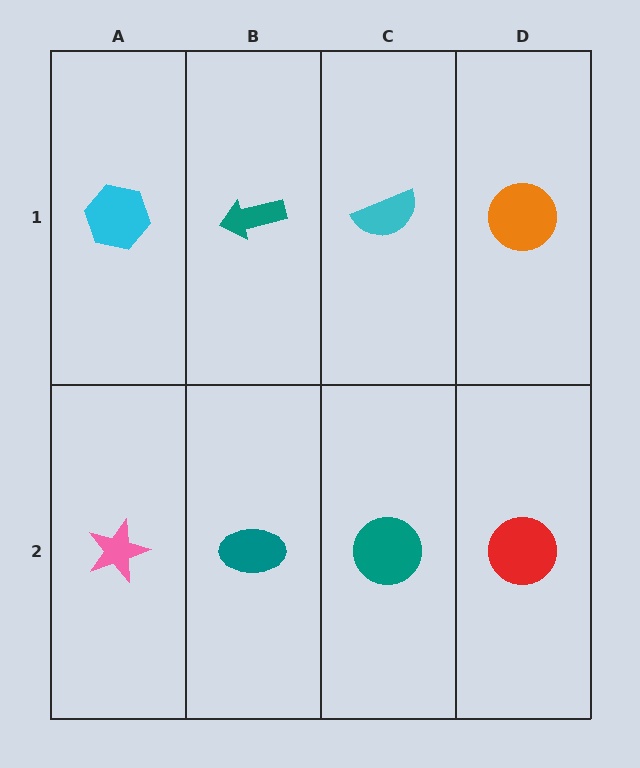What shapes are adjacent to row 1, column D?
A red circle (row 2, column D), a cyan semicircle (row 1, column C).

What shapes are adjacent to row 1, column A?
A pink star (row 2, column A), a teal arrow (row 1, column B).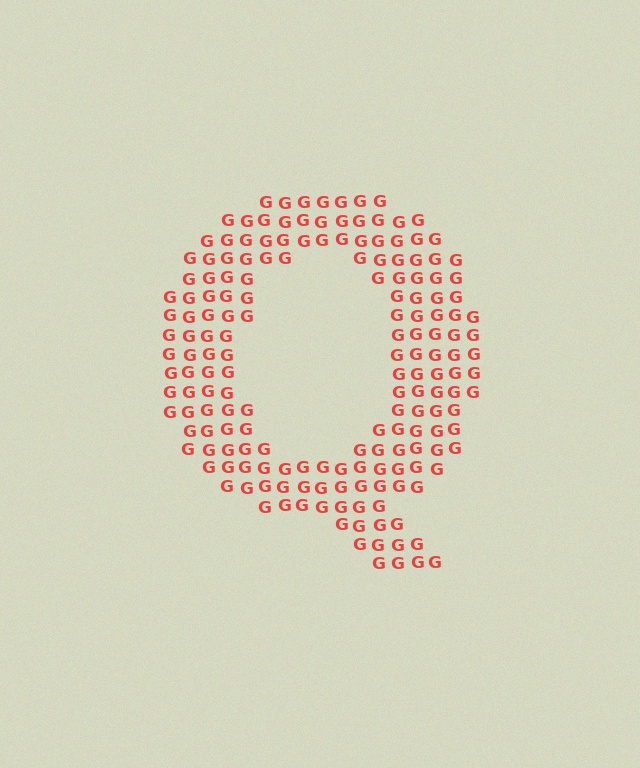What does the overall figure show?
The overall figure shows the letter Q.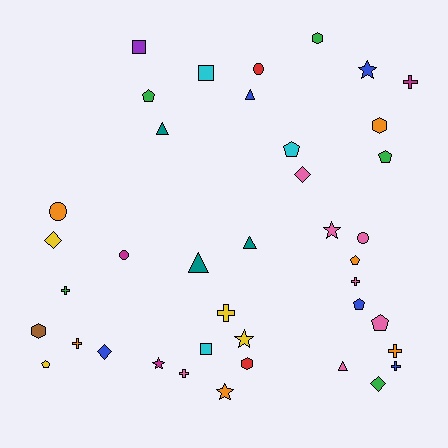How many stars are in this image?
There are 5 stars.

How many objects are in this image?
There are 40 objects.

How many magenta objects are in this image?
There are 3 magenta objects.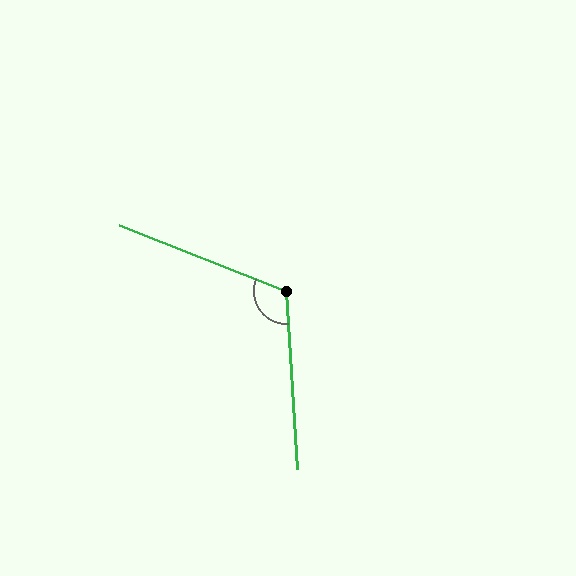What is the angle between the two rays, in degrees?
Approximately 115 degrees.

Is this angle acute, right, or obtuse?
It is obtuse.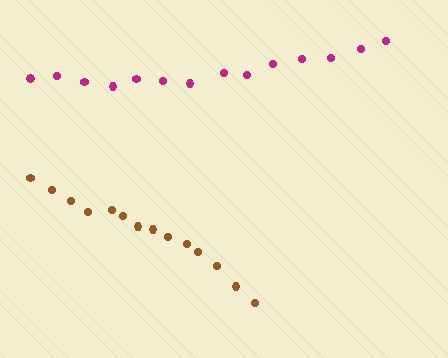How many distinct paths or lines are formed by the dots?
There are 2 distinct paths.